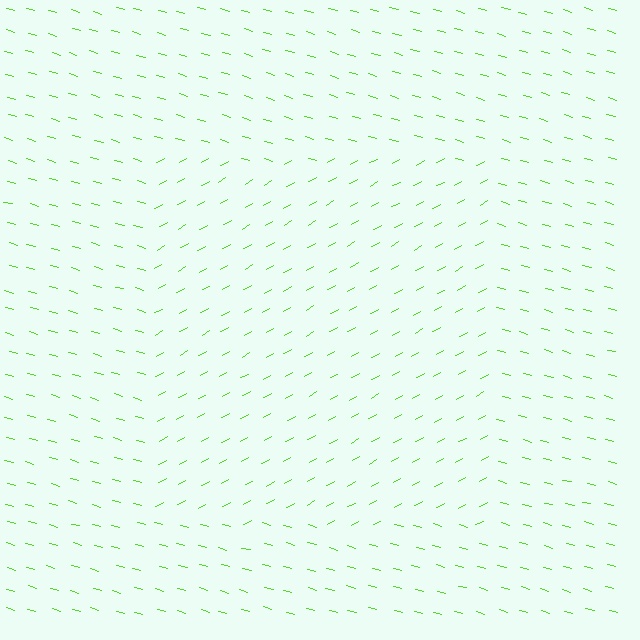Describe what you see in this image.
The image is filled with small lime line segments. A rectangle region in the image has lines oriented differently from the surrounding lines, creating a visible texture boundary.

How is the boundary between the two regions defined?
The boundary is defined purely by a change in line orientation (approximately 45 degrees difference). All lines are the same color and thickness.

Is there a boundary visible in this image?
Yes, there is a texture boundary formed by a change in line orientation.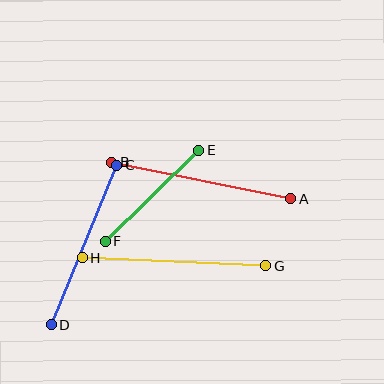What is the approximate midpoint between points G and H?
The midpoint is at approximately (174, 262) pixels.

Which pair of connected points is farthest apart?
Points G and H are farthest apart.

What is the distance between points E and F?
The distance is approximately 131 pixels.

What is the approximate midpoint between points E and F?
The midpoint is at approximately (152, 196) pixels.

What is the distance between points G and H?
The distance is approximately 183 pixels.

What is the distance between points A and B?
The distance is approximately 183 pixels.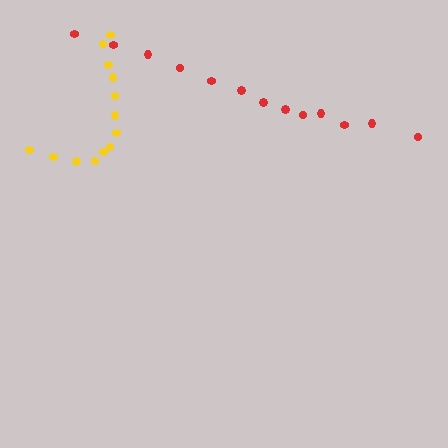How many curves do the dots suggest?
There are 2 distinct paths.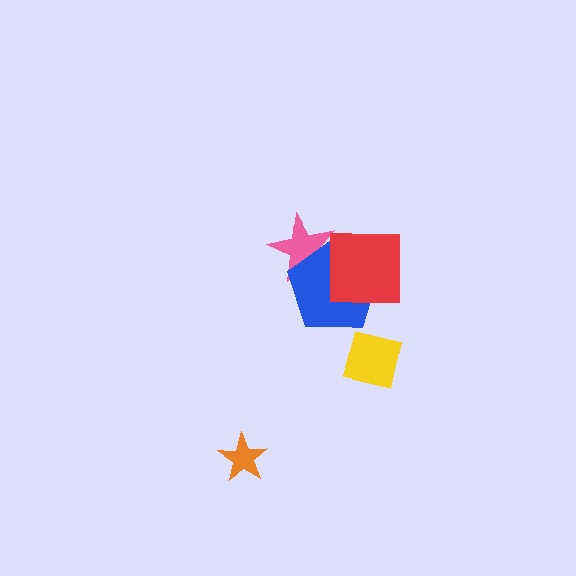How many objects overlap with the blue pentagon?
2 objects overlap with the blue pentagon.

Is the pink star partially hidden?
Yes, it is partially covered by another shape.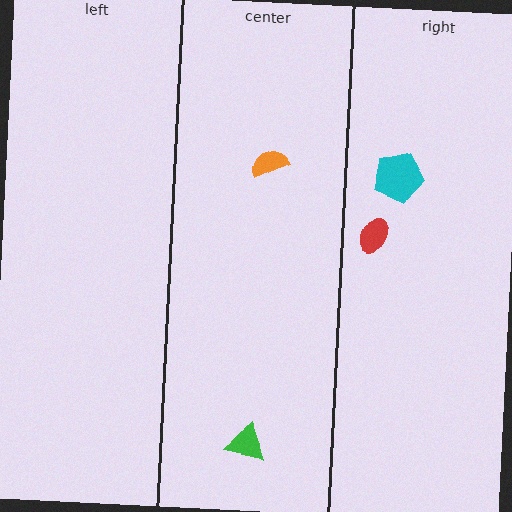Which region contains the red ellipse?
The right region.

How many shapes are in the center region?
2.